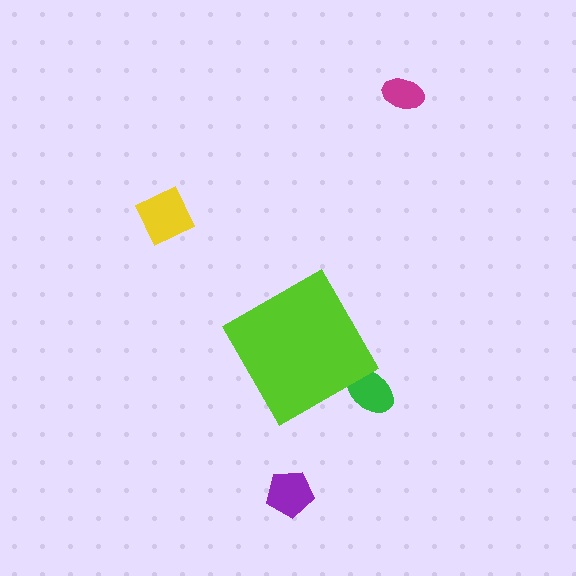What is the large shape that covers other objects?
A lime diamond.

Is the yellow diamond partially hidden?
No, the yellow diamond is fully visible.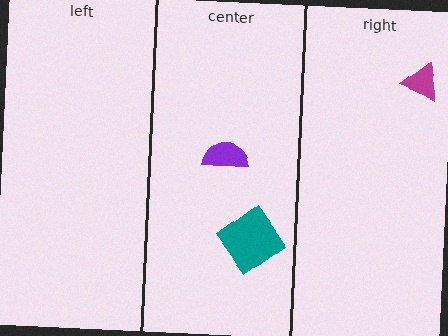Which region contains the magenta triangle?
The right region.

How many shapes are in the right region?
1.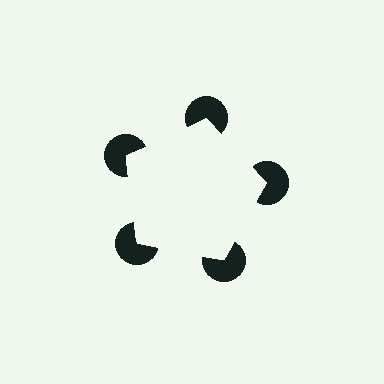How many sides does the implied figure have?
5 sides.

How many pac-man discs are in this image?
There are 5 — one at each vertex of the illusory pentagon.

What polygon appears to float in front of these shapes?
An illusory pentagon — its edges are inferred from the aligned wedge cuts in the pac-man discs, not physically drawn.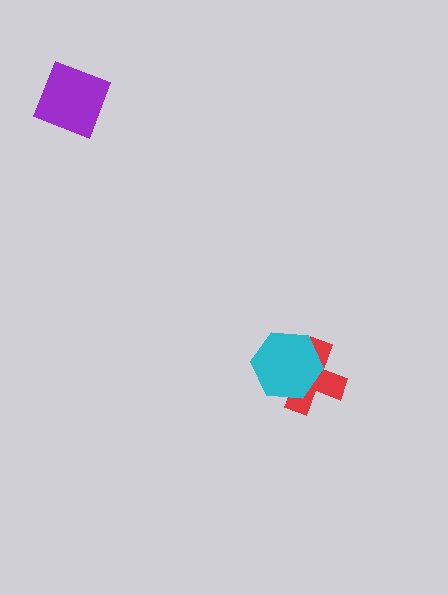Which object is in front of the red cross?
The cyan hexagon is in front of the red cross.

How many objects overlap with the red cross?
1 object overlaps with the red cross.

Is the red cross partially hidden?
Yes, it is partially covered by another shape.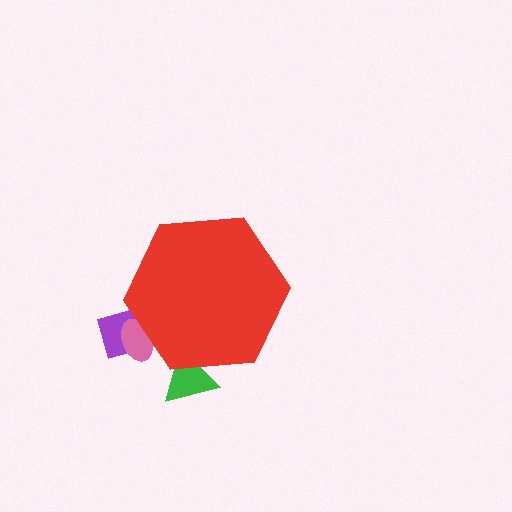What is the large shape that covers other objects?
A red hexagon.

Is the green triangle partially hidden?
Yes, the green triangle is partially hidden behind the red hexagon.